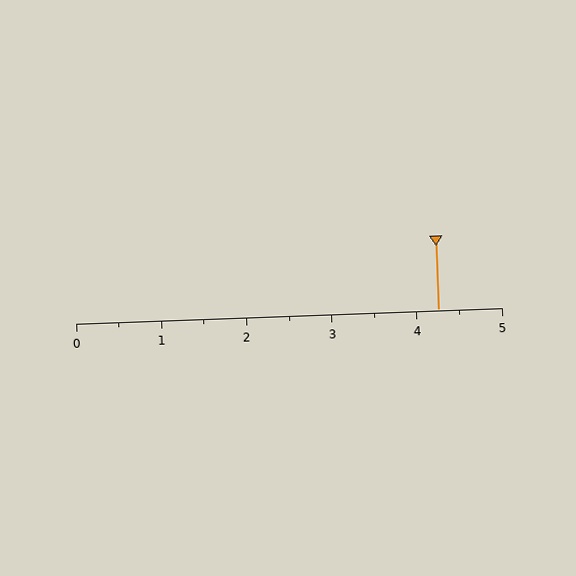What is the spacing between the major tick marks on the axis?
The major ticks are spaced 1 apart.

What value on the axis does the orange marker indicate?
The marker indicates approximately 4.2.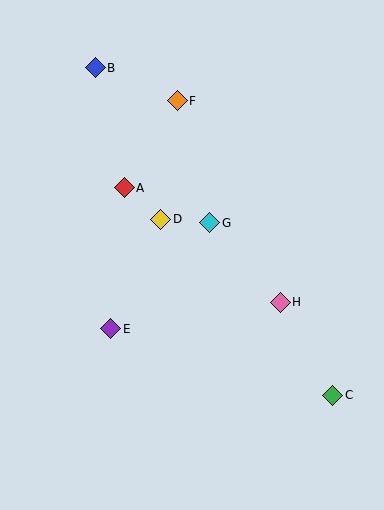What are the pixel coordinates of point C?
Point C is at (333, 396).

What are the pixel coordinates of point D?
Point D is at (161, 219).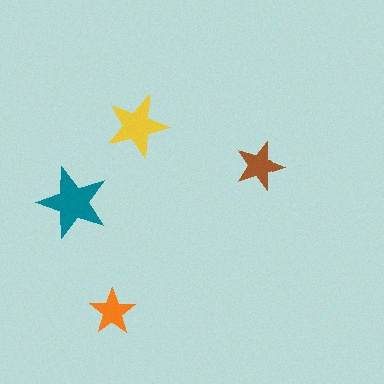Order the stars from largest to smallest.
the teal one, the yellow one, the brown one, the orange one.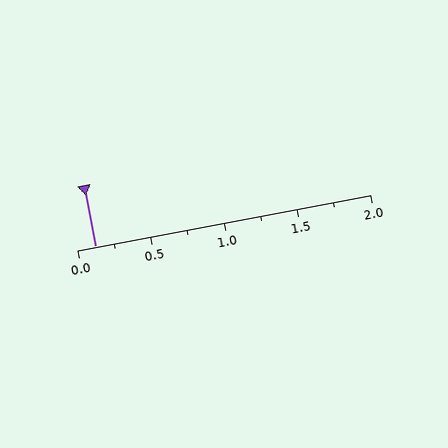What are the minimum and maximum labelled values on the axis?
The axis runs from 0.0 to 2.0.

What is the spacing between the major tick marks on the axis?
The major ticks are spaced 0.5 apart.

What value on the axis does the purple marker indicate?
The marker indicates approximately 0.12.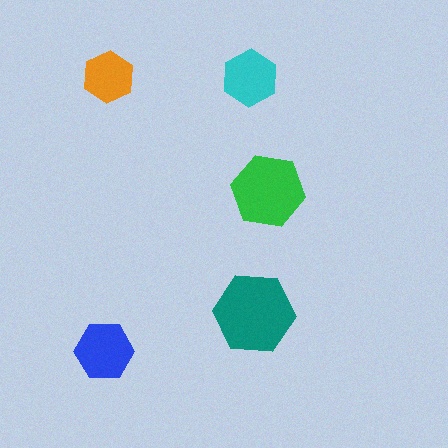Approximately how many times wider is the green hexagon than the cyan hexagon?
About 1.5 times wider.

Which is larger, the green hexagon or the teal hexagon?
The teal one.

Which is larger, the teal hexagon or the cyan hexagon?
The teal one.